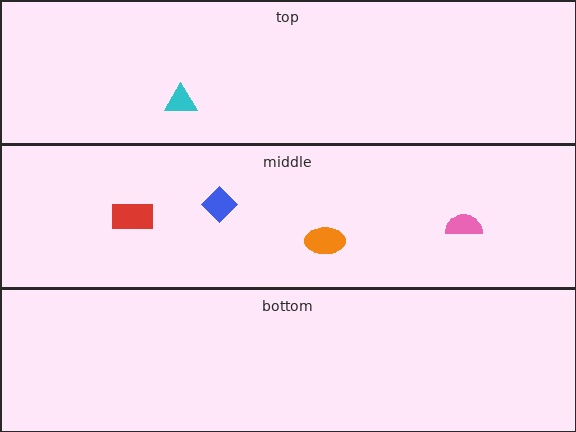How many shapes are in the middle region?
4.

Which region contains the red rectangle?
The middle region.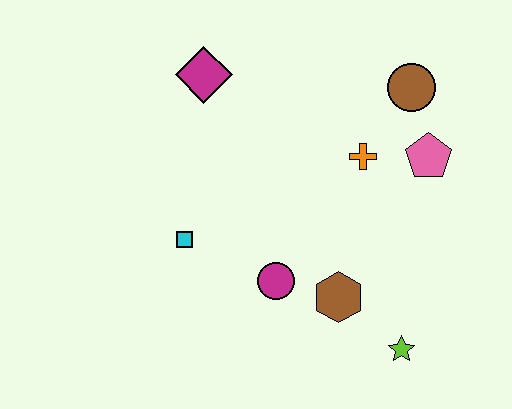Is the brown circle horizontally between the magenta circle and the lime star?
No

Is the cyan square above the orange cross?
No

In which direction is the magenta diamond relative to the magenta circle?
The magenta diamond is above the magenta circle.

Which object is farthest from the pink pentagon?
The cyan square is farthest from the pink pentagon.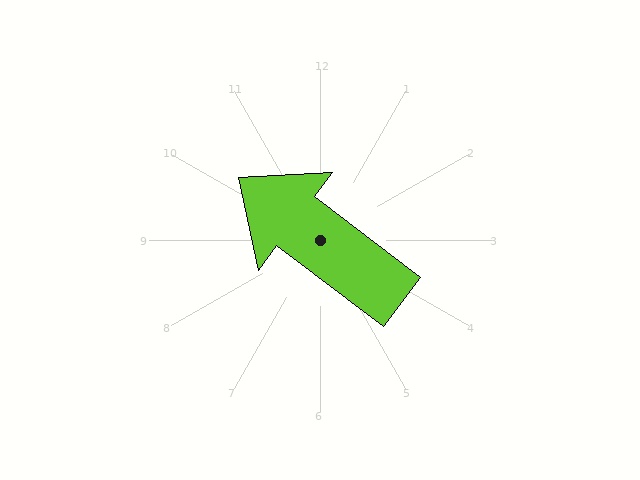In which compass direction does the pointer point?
Northwest.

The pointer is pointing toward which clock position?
Roughly 10 o'clock.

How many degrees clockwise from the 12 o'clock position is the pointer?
Approximately 307 degrees.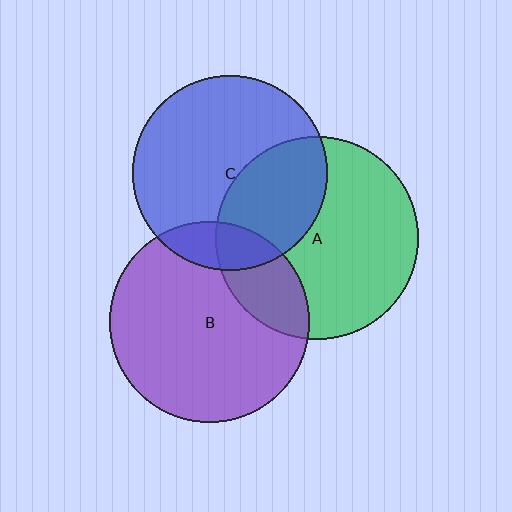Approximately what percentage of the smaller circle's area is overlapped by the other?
Approximately 35%.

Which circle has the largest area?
Circle A (green).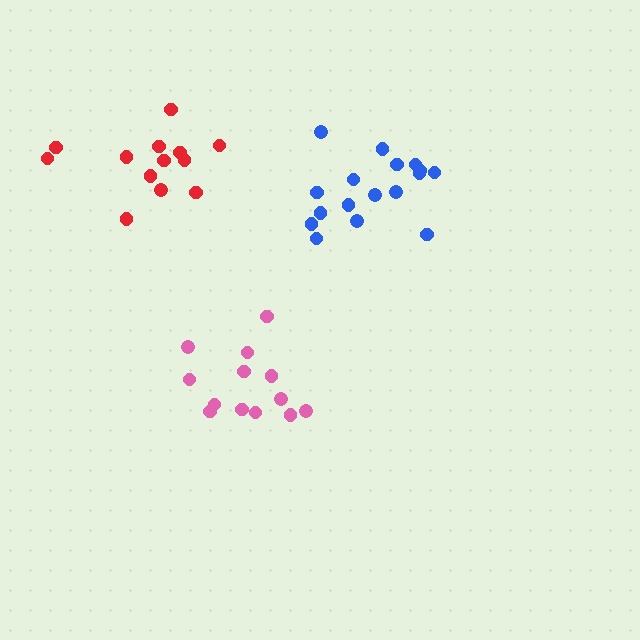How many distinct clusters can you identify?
There are 3 distinct clusters.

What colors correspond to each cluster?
The clusters are colored: pink, red, blue.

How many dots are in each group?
Group 1: 13 dots, Group 2: 13 dots, Group 3: 17 dots (43 total).